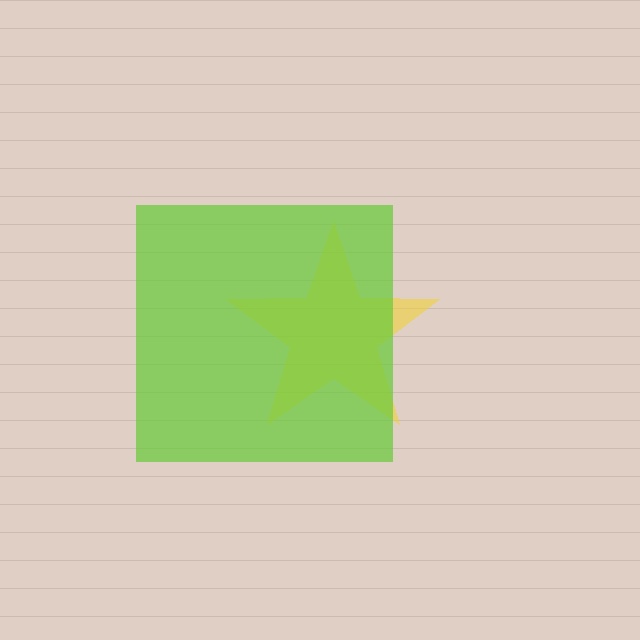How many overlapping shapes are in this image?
There are 2 overlapping shapes in the image.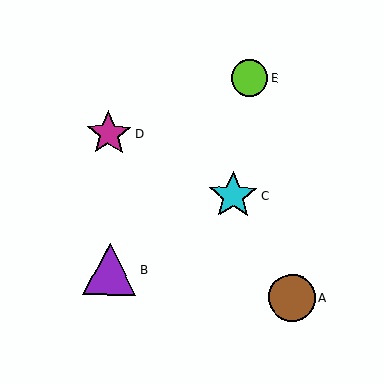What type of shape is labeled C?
Shape C is a cyan star.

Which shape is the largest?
The purple triangle (labeled B) is the largest.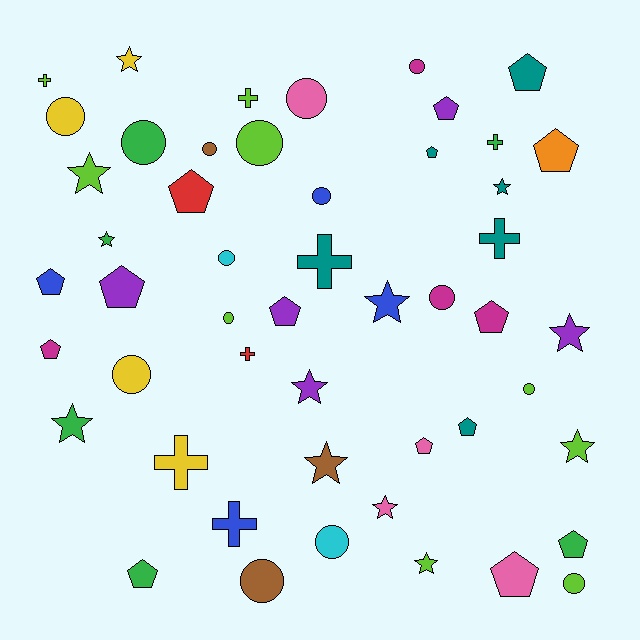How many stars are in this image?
There are 12 stars.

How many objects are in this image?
There are 50 objects.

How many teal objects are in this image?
There are 6 teal objects.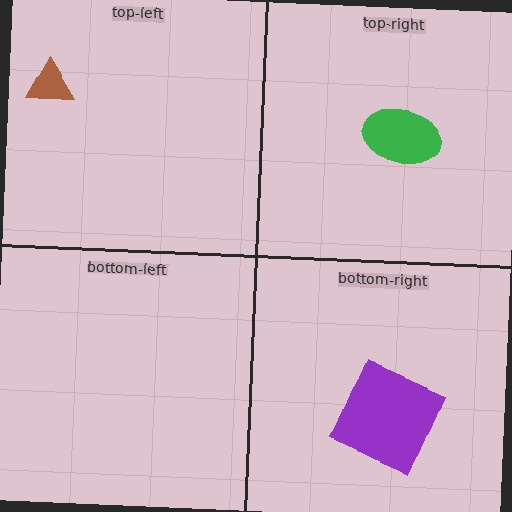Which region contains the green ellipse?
The top-right region.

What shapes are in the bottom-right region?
The purple square.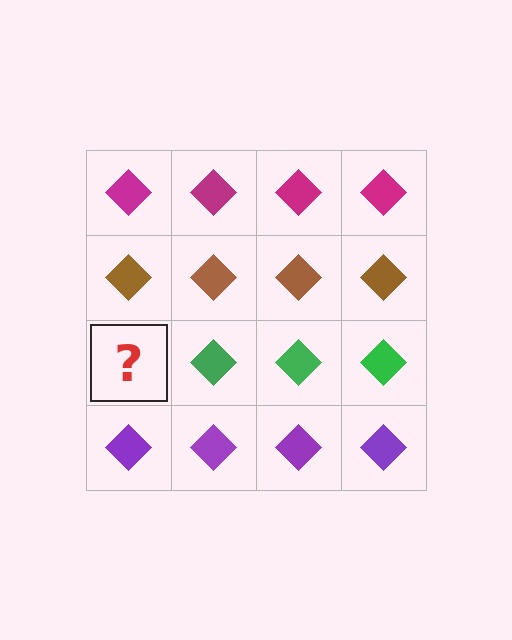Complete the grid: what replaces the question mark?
The question mark should be replaced with a green diamond.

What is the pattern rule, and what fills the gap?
The rule is that each row has a consistent color. The gap should be filled with a green diamond.